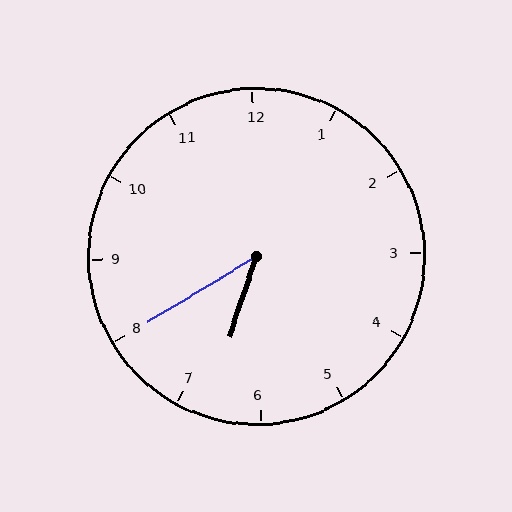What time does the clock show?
6:40.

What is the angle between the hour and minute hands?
Approximately 40 degrees.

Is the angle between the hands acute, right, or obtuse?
It is acute.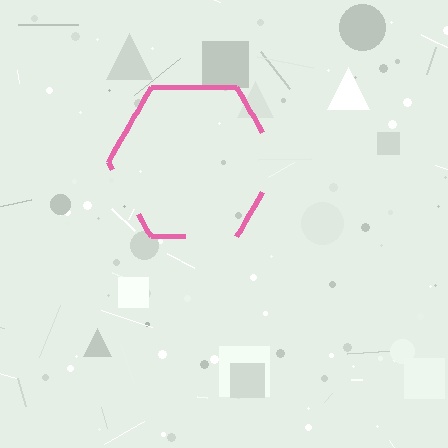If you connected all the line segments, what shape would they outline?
They would outline a hexagon.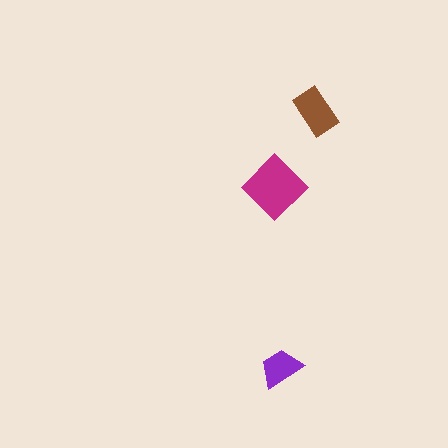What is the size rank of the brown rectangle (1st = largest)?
2nd.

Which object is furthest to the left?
The magenta diamond is leftmost.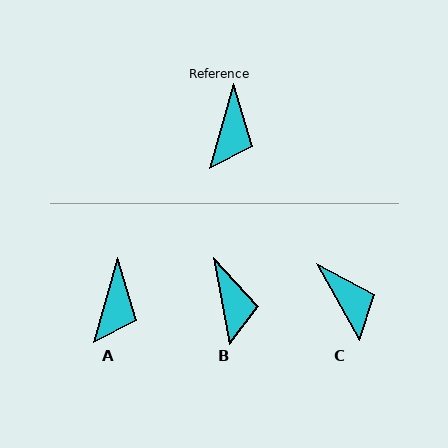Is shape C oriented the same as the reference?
No, it is off by about 45 degrees.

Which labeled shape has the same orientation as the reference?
A.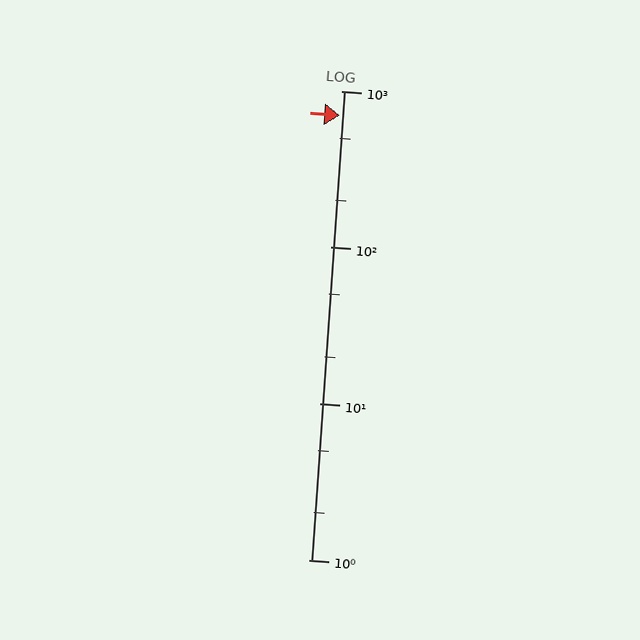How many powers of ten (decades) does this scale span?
The scale spans 3 decades, from 1 to 1000.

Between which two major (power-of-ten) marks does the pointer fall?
The pointer is between 100 and 1000.